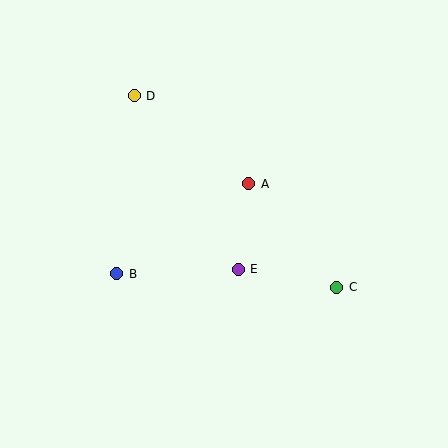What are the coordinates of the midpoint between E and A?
The midpoint between E and A is at (243, 227).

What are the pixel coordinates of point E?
Point E is at (238, 269).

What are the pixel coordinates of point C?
Point C is at (337, 287).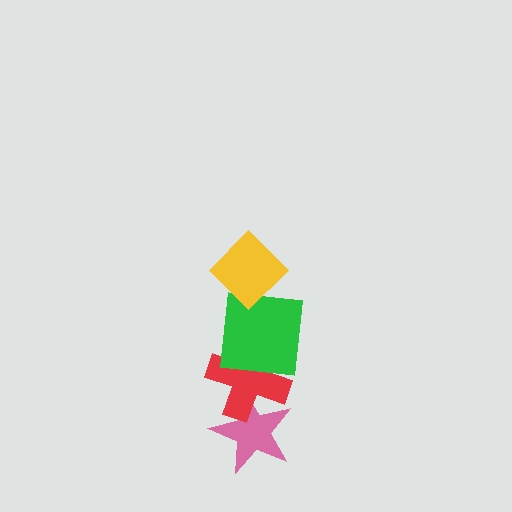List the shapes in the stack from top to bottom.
From top to bottom: the yellow diamond, the green square, the red cross, the pink star.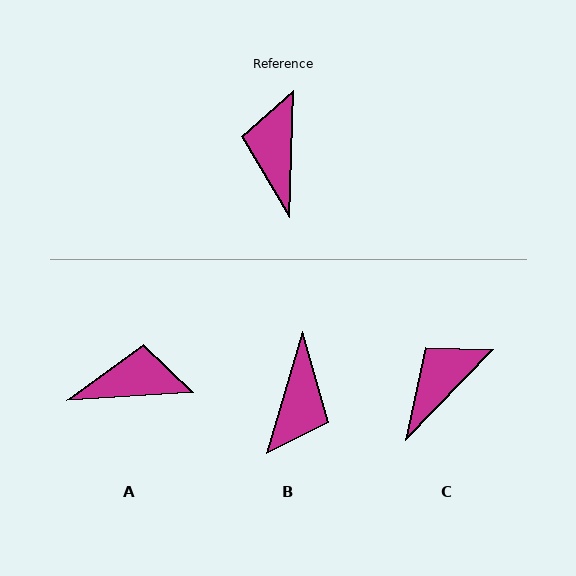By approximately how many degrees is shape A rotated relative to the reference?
Approximately 85 degrees clockwise.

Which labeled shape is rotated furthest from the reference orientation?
B, about 165 degrees away.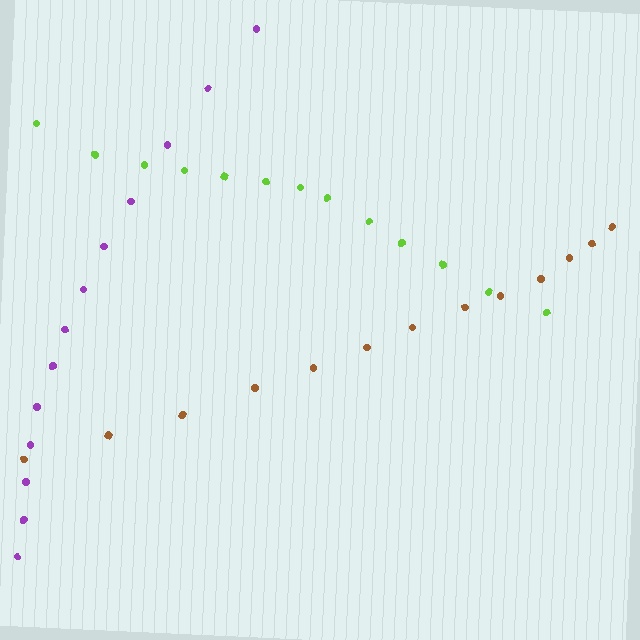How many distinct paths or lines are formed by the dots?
There are 3 distinct paths.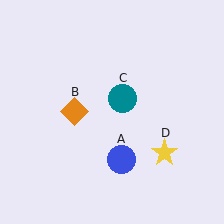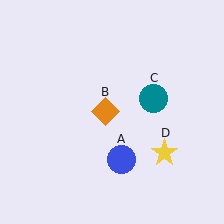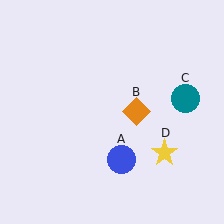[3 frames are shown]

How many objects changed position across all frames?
2 objects changed position: orange diamond (object B), teal circle (object C).